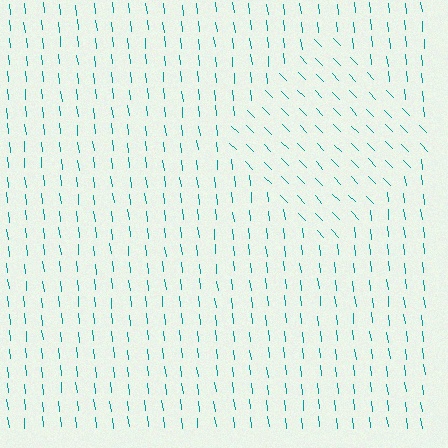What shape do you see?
I see a diamond.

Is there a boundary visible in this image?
Yes, there is a texture boundary formed by a change in line orientation.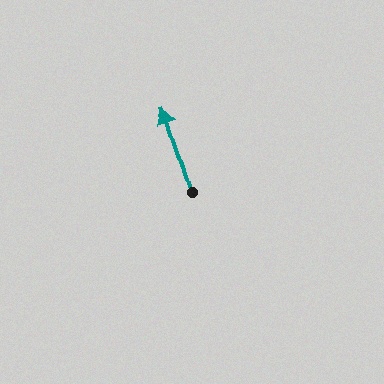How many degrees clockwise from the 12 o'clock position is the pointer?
Approximately 342 degrees.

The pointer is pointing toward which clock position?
Roughly 11 o'clock.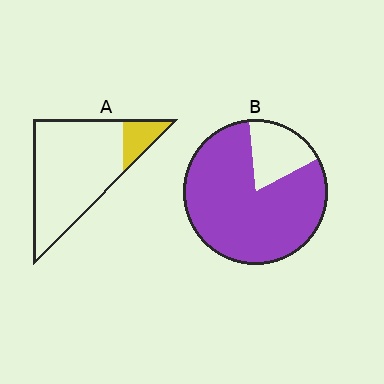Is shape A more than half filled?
No.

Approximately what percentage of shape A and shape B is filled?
A is approximately 15% and B is approximately 80%.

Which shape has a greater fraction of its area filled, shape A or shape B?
Shape B.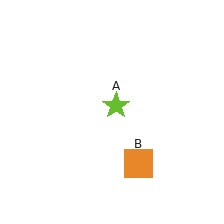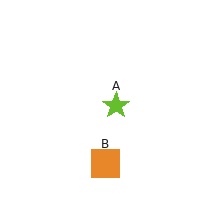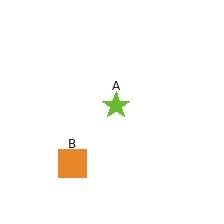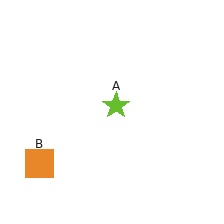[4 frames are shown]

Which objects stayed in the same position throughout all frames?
Lime star (object A) remained stationary.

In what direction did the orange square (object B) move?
The orange square (object B) moved left.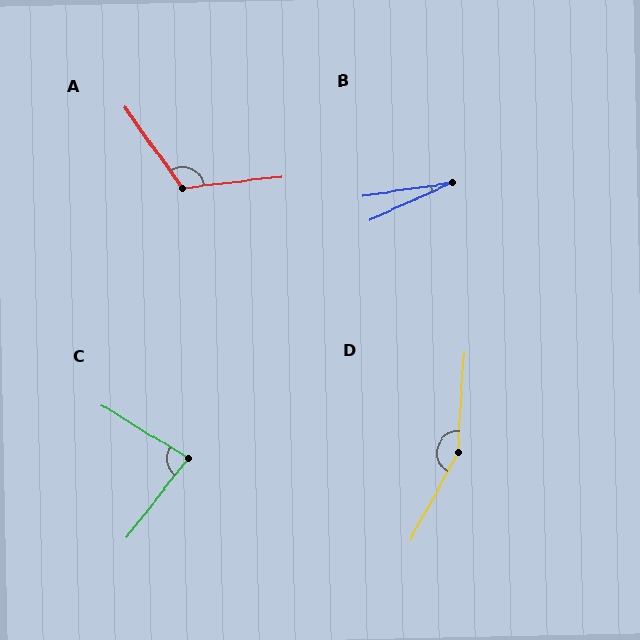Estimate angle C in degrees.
Approximately 84 degrees.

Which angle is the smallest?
B, at approximately 16 degrees.